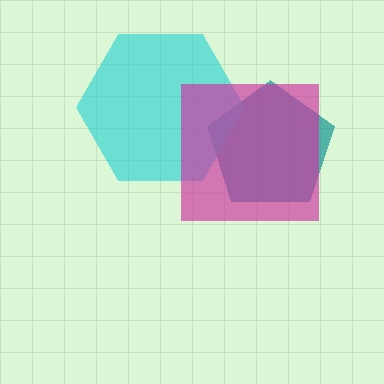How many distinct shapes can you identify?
There are 3 distinct shapes: a teal pentagon, a cyan hexagon, a magenta square.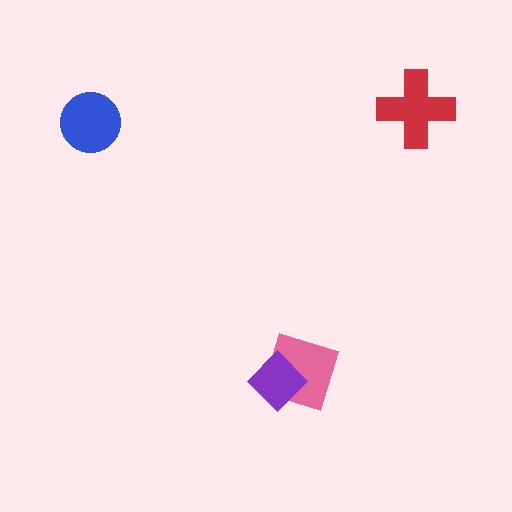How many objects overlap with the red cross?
0 objects overlap with the red cross.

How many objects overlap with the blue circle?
0 objects overlap with the blue circle.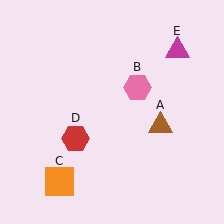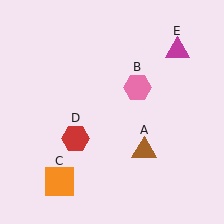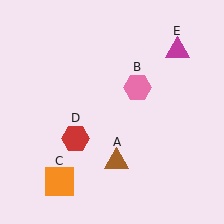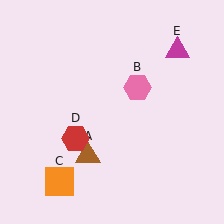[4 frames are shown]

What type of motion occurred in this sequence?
The brown triangle (object A) rotated clockwise around the center of the scene.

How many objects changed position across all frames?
1 object changed position: brown triangle (object A).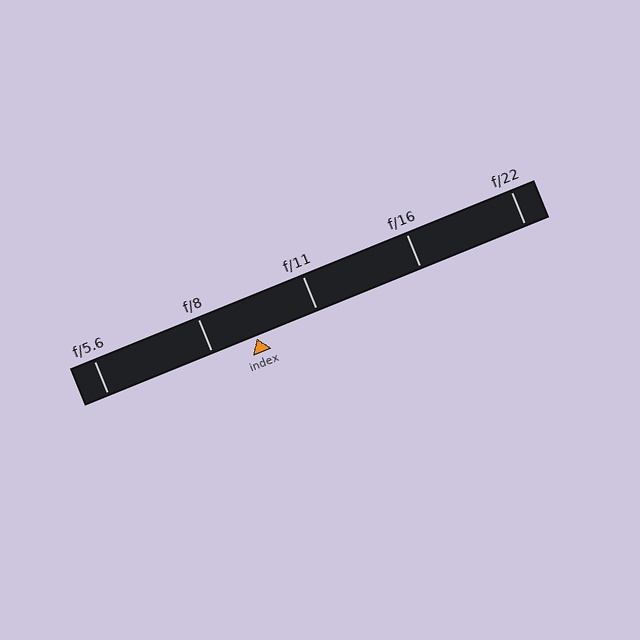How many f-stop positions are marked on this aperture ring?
There are 5 f-stop positions marked.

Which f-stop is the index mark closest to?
The index mark is closest to f/8.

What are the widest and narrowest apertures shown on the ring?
The widest aperture shown is f/5.6 and the narrowest is f/22.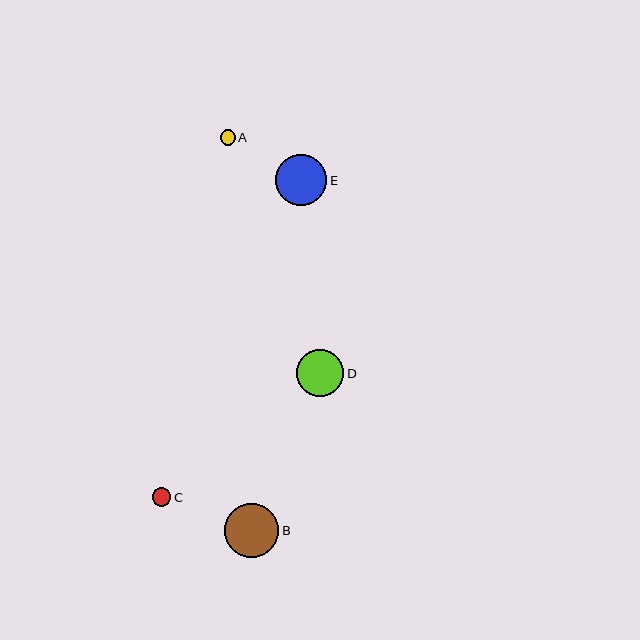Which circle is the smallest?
Circle A is the smallest with a size of approximately 15 pixels.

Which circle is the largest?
Circle B is the largest with a size of approximately 54 pixels.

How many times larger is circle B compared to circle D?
Circle B is approximately 1.1 times the size of circle D.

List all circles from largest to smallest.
From largest to smallest: B, E, D, C, A.